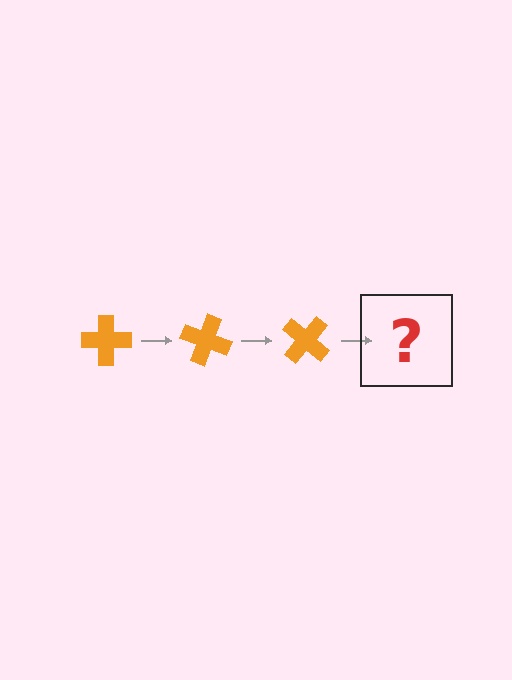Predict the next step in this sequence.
The next step is an orange cross rotated 60 degrees.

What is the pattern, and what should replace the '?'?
The pattern is that the cross rotates 20 degrees each step. The '?' should be an orange cross rotated 60 degrees.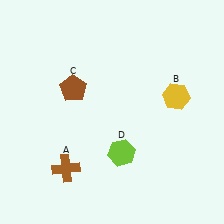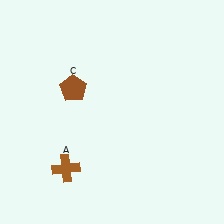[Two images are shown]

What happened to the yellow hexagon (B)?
The yellow hexagon (B) was removed in Image 2. It was in the top-right area of Image 1.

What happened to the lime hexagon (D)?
The lime hexagon (D) was removed in Image 2. It was in the bottom-right area of Image 1.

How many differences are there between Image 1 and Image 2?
There are 2 differences between the two images.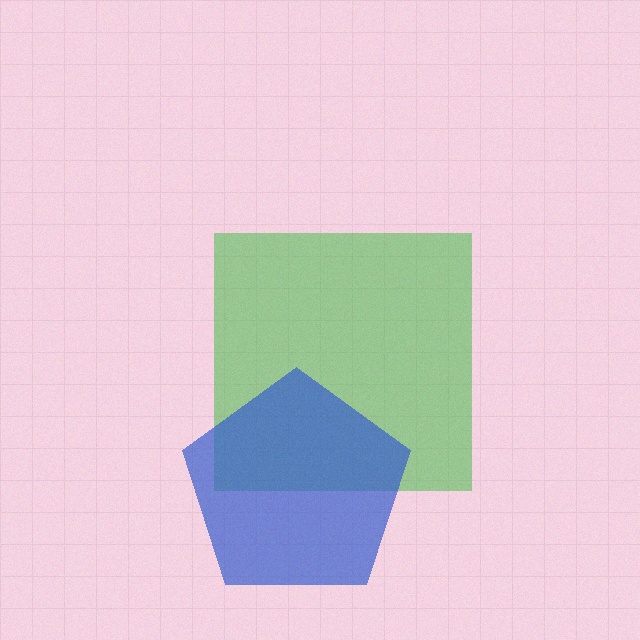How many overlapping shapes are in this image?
There are 2 overlapping shapes in the image.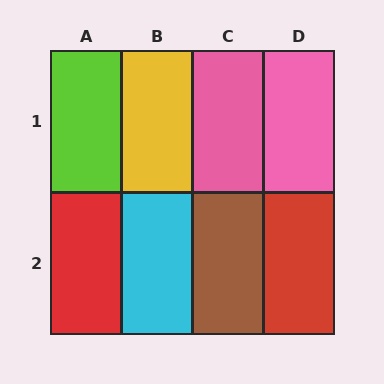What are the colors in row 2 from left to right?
Red, cyan, brown, red.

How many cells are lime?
1 cell is lime.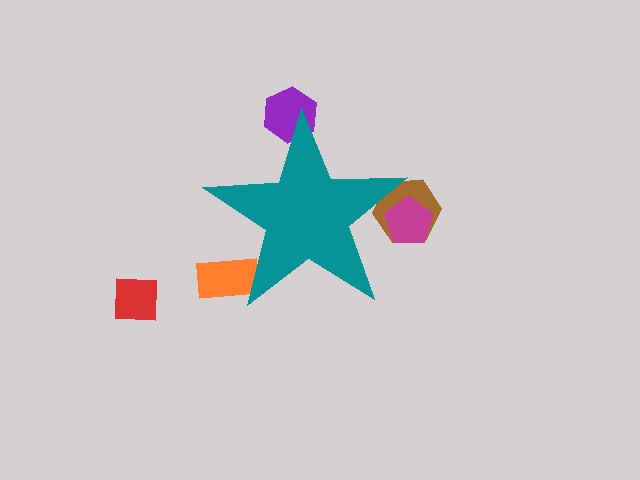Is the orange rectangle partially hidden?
Yes, the orange rectangle is partially hidden behind the teal star.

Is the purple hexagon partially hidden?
Yes, the purple hexagon is partially hidden behind the teal star.